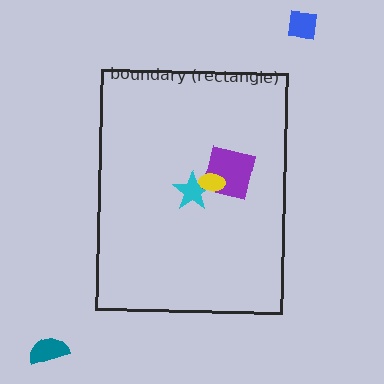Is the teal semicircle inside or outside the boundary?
Outside.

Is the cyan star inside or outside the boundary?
Inside.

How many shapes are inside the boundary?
3 inside, 2 outside.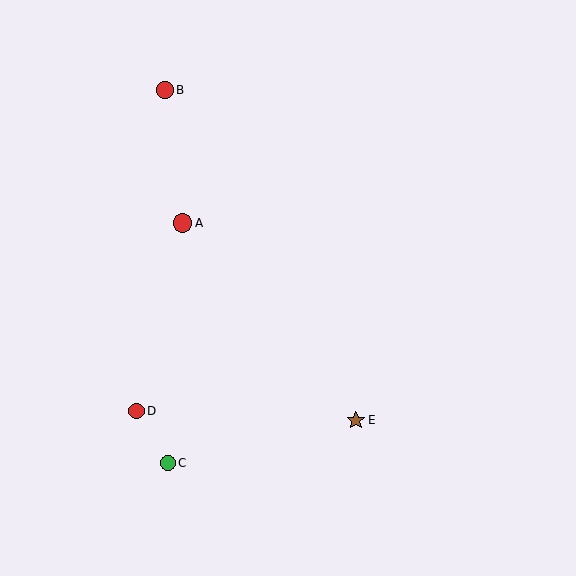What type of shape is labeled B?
Shape B is a red circle.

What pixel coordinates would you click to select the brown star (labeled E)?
Click at (356, 420) to select the brown star E.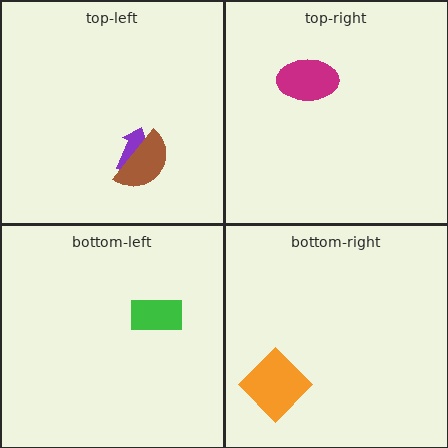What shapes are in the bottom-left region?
The green rectangle.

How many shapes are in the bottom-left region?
1.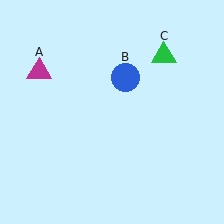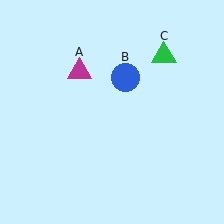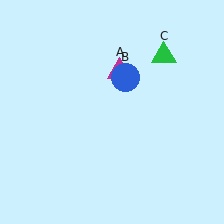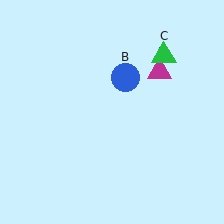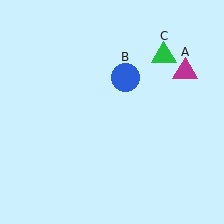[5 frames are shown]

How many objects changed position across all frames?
1 object changed position: magenta triangle (object A).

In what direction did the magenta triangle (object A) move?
The magenta triangle (object A) moved right.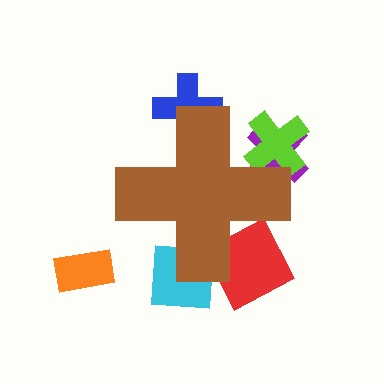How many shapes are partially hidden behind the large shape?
5 shapes are partially hidden.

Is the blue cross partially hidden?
Yes, the blue cross is partially hidden behind the brown cross.